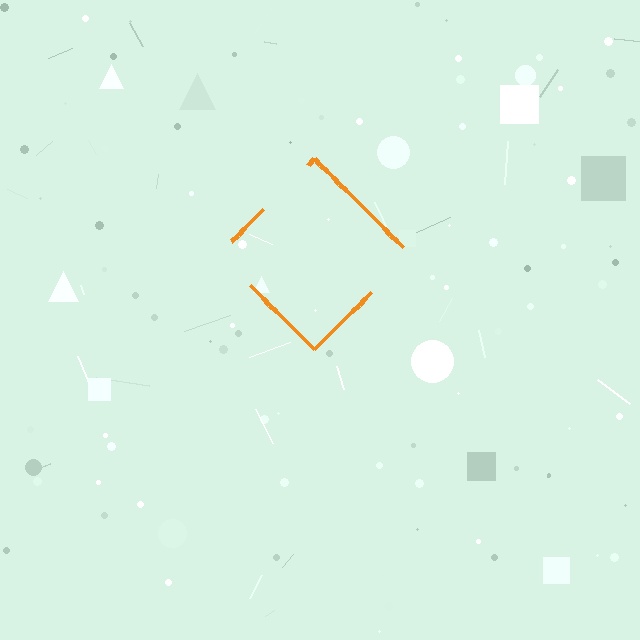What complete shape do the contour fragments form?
The contour fragments form a diamond.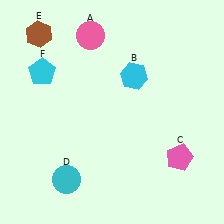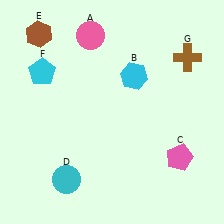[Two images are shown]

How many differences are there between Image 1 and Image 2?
There is 1 difference between the two images.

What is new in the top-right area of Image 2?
A brown cross (G) was added in the top-right area of Image 2.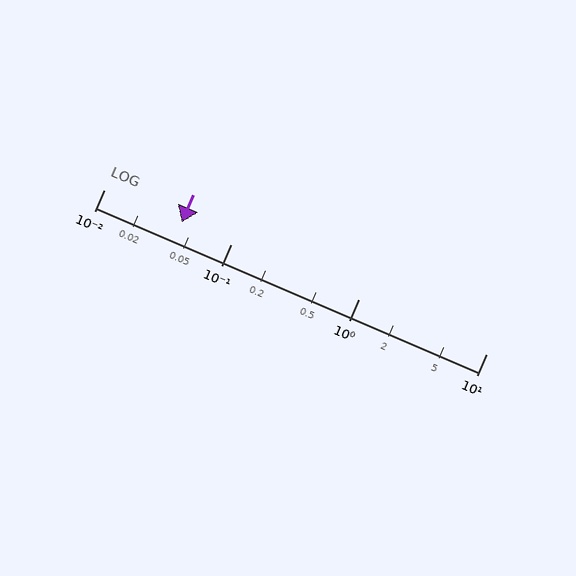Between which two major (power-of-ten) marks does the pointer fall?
The pointer is between 0.01 and 0.1.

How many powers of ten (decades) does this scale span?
The scale spans 3 decades, from 0.01 to 10.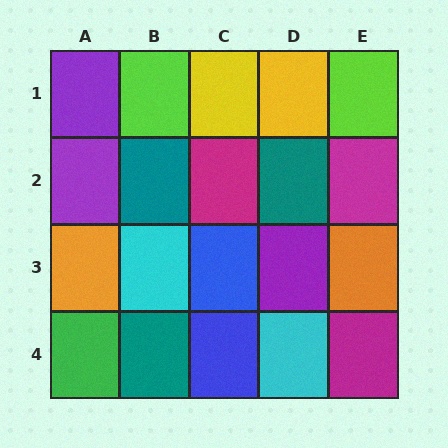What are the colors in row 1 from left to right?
Purple, lime, yellow, yellow, lime.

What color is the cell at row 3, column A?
Orange.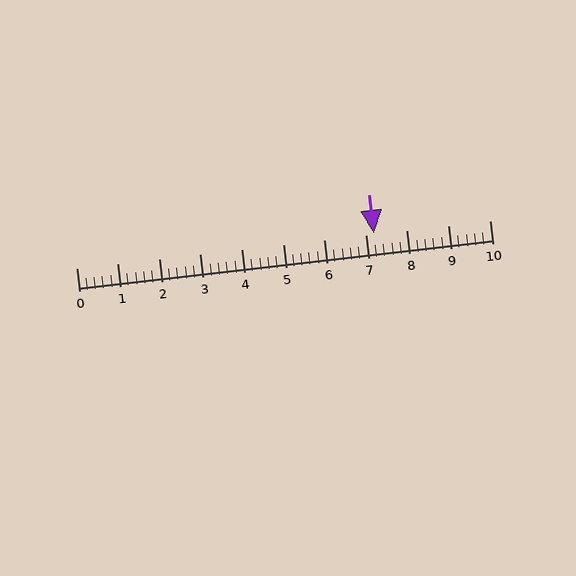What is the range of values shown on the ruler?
The ruler shows values from 0 to 10.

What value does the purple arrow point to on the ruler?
The purple arrow points to approximately 7.2.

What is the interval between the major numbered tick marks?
The major tick marks are spaced 1 units apart.